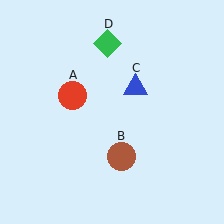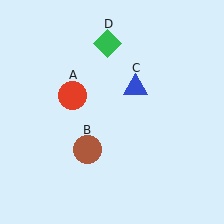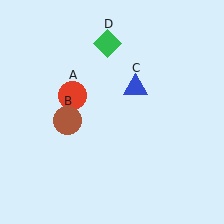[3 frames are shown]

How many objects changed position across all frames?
1 object changed position: brown circle (object B).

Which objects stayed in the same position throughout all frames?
Red circle (object A) and blue triangle (object C) and green diamond (object D) remained stationary.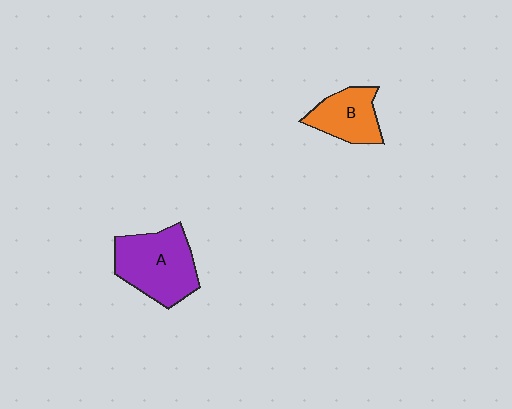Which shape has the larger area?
Shape A (purple).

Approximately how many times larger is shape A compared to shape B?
Approximately 1.5 times.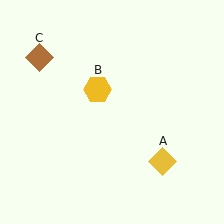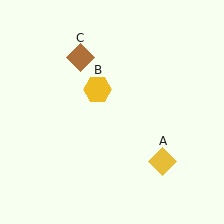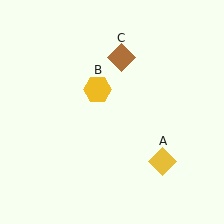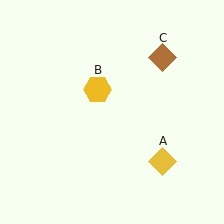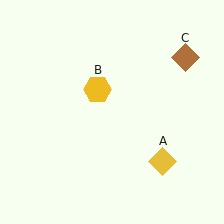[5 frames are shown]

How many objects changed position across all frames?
1 object changed position: brown diamond (object C).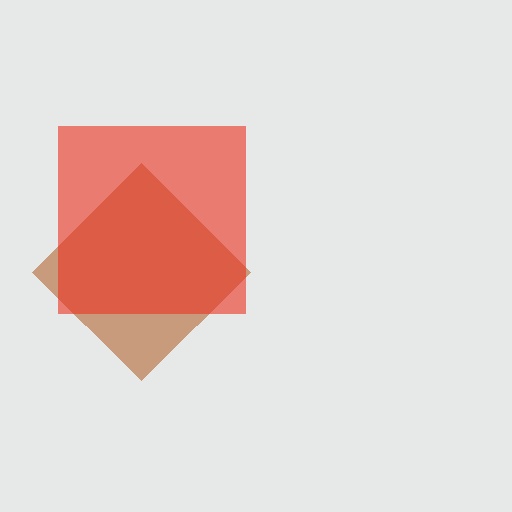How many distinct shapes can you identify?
There are 2 distinct shapes: a brown diamond, a red square.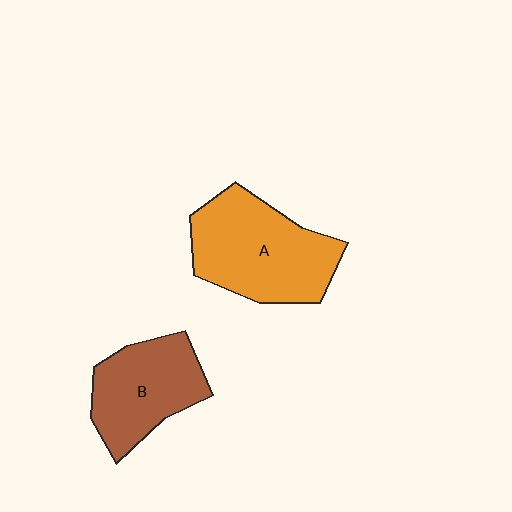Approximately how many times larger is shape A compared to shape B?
Approximately 1.3 times.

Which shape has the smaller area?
Shape B (brown).